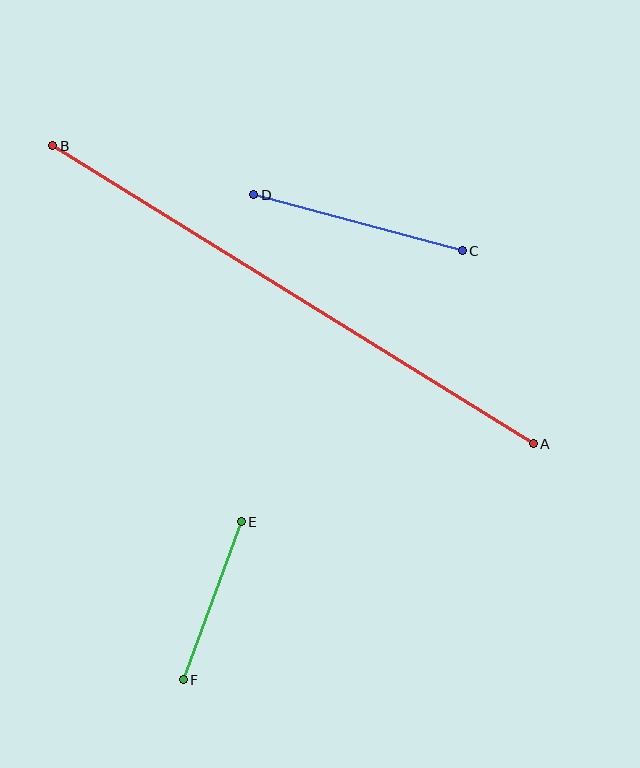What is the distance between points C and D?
The distance is approximately 216 pixels.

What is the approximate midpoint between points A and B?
The midpoint is at approximately (293, 295) pixels.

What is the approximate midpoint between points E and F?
The midpoint is at approximately (212, 601) pixels.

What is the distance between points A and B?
The distance is approximately 566 pixels.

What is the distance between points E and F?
The distance is approximately 168 pixels.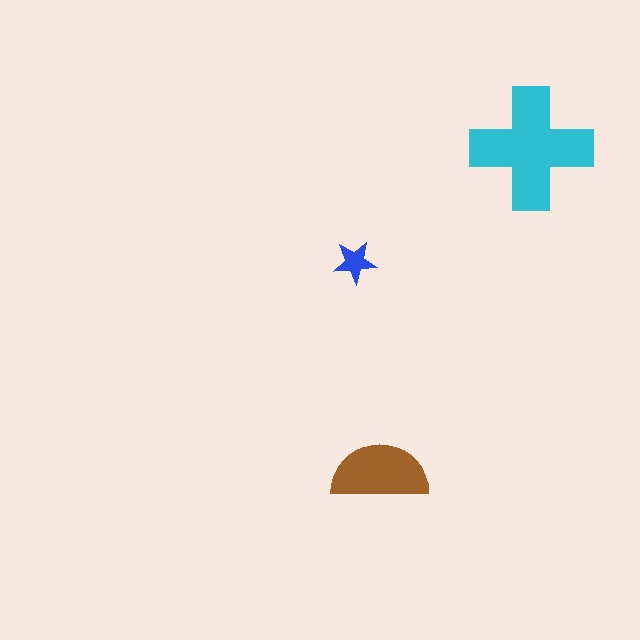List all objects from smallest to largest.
The blue star, the brown semicircle, the cyan cross.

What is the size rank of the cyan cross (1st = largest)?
1st.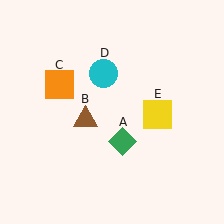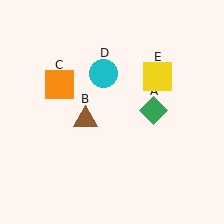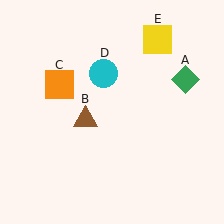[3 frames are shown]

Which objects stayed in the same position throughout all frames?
Brown triangle (object B) and orange square (object C) and cyan circle (object D) remained stationary.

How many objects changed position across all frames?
2 objects changed position: green diamond (object A), yellow square (object E).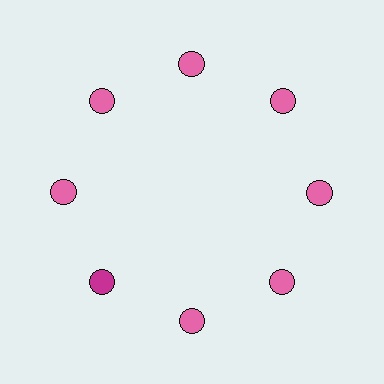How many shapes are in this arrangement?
There are 8 shapes arranged in a ring pattern.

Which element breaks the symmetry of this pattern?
The magenta circle at roughly the 8 o'clock position breaks the symmetry. All other shapes are pink circles.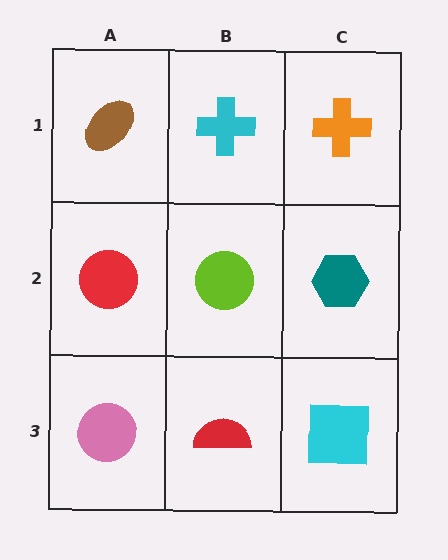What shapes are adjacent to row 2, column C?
An orange cross (row 1, column C), a cyan square (row 3, column C), a lime circle (row 2, column B).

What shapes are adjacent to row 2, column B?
A cyan cross (row 1, column B), a red semicircle (row 3, column B), a red circle (row 2, column A), a teal hexagon (row 2, column C).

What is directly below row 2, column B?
A red semicircle.